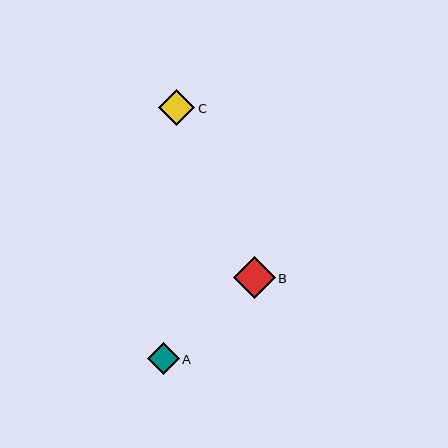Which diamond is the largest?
Diamond B is the largest with a size of approximately 42 pixels.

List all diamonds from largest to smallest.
From largest to smallest: B, C, A.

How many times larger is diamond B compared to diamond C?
Diamond B is approximately 1.2 times the size of diamond C.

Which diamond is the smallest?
Diamond A is the smallest with a size of approximately 31 pixels.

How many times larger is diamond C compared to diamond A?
Diamond C is approximately 1.1 times the size of diamond A.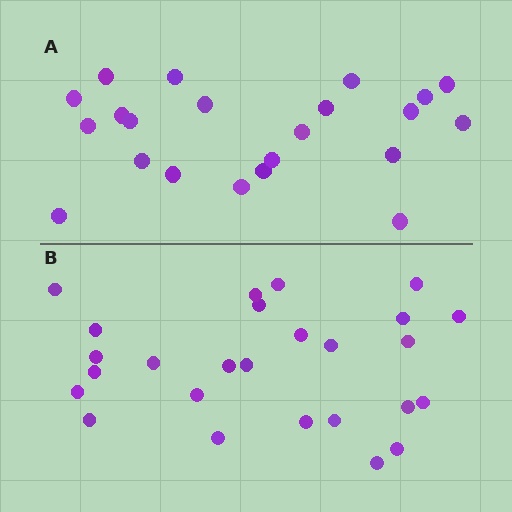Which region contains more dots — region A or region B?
Region B (the bottom region) has more dots.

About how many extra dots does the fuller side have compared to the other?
Region B has about 4 more dots than region A.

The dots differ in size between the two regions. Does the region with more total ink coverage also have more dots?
No. Region A has more total ink coverage because its dots are larger, but region B actually contains more individual dots. Total area can be misleading — the number of items is what matters here.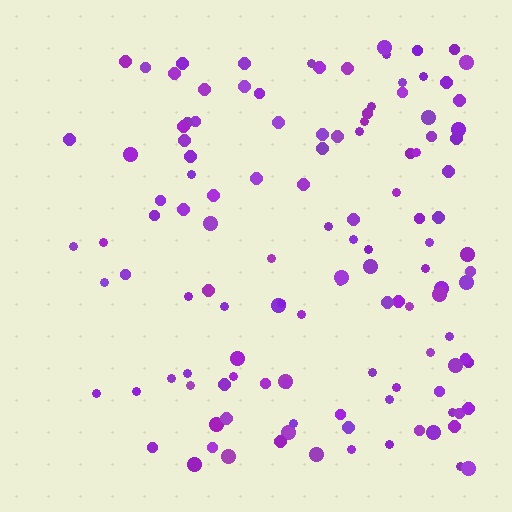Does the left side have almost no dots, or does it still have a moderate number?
Still a moderate number, just noticeably fewer than the right.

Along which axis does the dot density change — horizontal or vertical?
Horizontal.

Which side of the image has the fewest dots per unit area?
The left.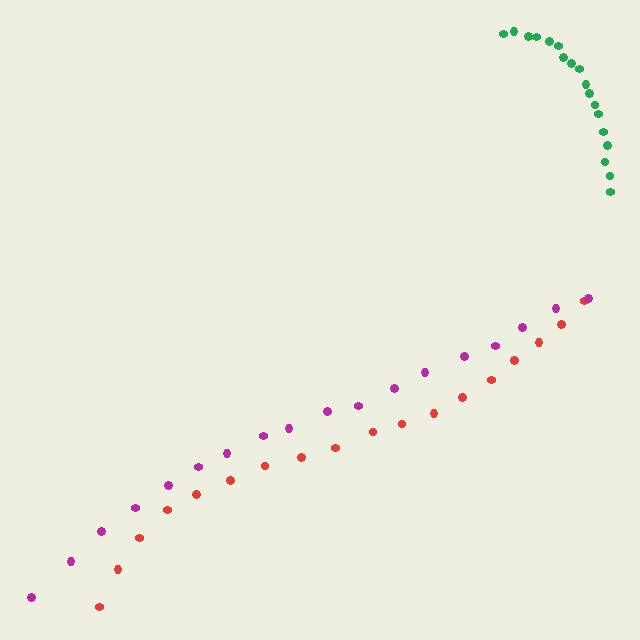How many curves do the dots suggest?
There are 3 distinct paths.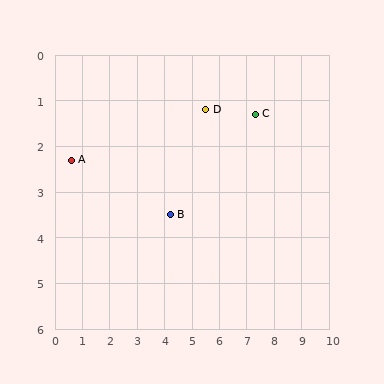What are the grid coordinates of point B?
Point B is at approximately (4.2, 3.5).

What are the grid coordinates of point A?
Point A is at approximately (0.6, 2.3).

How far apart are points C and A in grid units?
Points C and A are about 6.8 grid units apart.